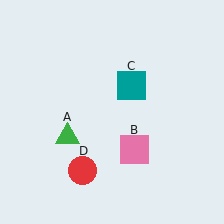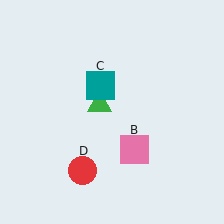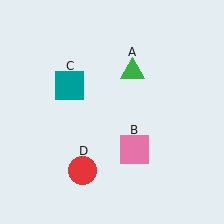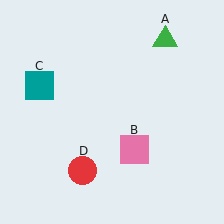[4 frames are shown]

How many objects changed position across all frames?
2 objects changed position: green triangle (object A), teal square (object C).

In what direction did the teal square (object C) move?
The teal square (object C) moved left.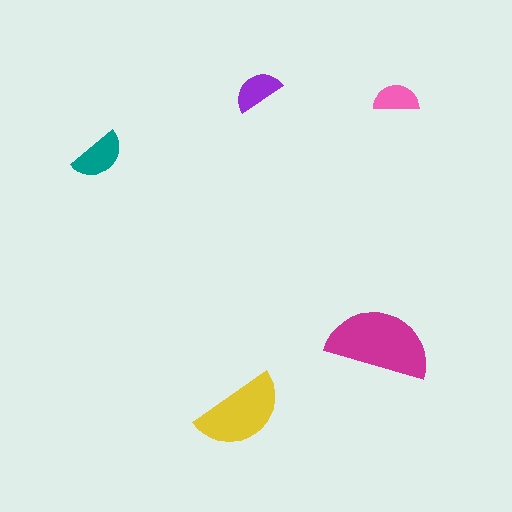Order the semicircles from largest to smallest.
the magenta one, the yellow one, the teal one, the purple one, the pink one.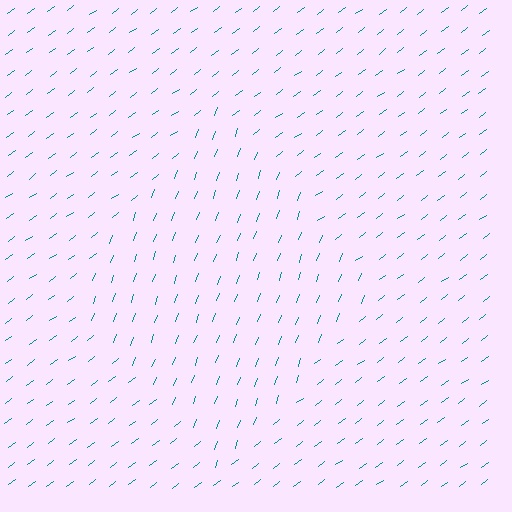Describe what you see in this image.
The image is filled with small teal line segments. A diamond region in the image has lines oriented differently from the surrounding lines, creating a visible texture boundary.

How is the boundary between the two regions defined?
The boundary is defined purely by a change in line orientation (approximately 33 degrees difference). All lines are the same color and thickness.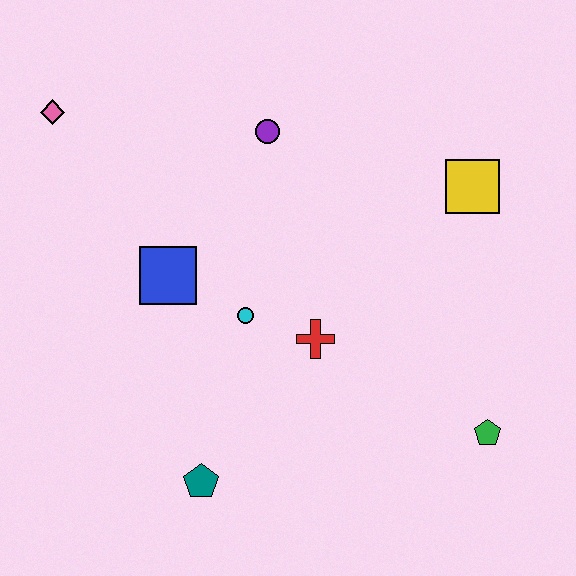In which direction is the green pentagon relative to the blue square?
The green pentagon is to the right of the blue square.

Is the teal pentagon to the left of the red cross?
Yes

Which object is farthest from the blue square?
The green pentagon is farthest from the blue square.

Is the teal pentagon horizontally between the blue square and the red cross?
Yes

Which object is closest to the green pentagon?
The red cross is closest to the green pentagon.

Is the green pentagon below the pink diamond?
Yes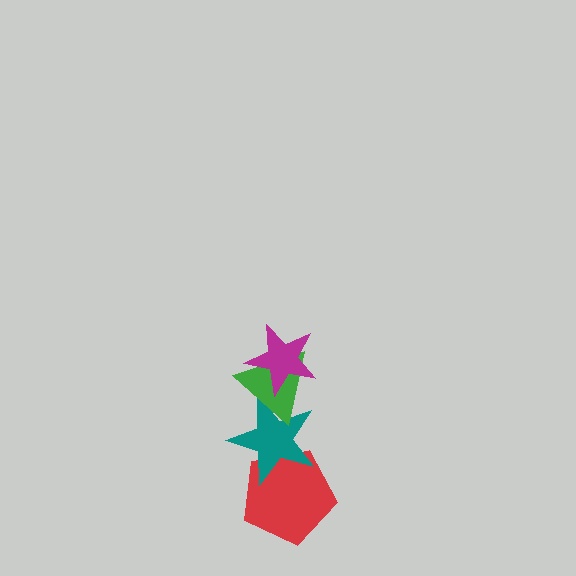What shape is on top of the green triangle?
The magenta star is on top of the green triangle.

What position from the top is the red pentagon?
The red pentagon is 4th from the top.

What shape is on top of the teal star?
The green triangle is on top of the teal star.